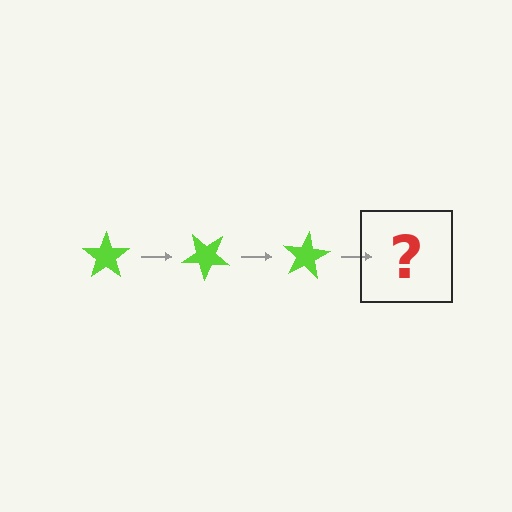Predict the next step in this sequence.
The next step is a lime star rotated 120 degrees.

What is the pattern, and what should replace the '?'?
The pattern is that the star rotates 40 degrees each step. The '?' should be a lime star rotated 120 degrees.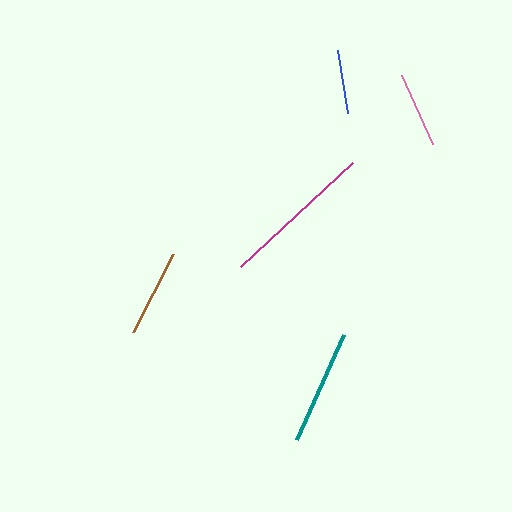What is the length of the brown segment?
The brown segment is approximately 88 pixels long.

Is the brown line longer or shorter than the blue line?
The brown line is longer than the blue line.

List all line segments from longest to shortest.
From longest to shortest: magenta, teal, brown, pink, blue.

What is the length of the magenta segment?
The magenta segment is approximately 153 pixels long.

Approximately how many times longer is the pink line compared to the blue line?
The pink line is approximately 1.2 times the length of the blue line.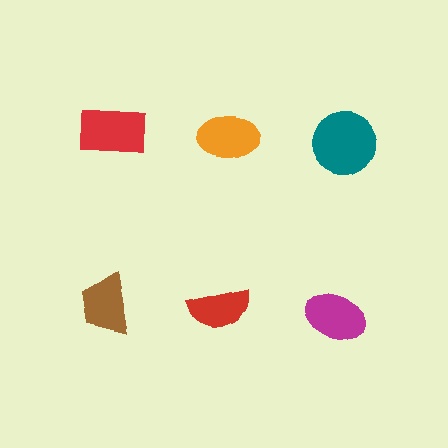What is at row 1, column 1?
A red rectangle.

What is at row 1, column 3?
A teal circle.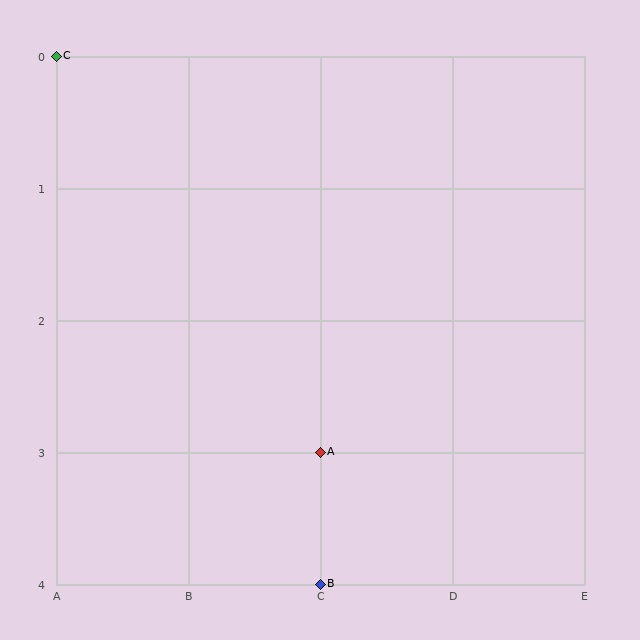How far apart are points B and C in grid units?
Points B and C are 2 columns and 4 rows apart (about 4.5 grid units diagonally).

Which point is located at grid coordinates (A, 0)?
Point C is at (A, 0).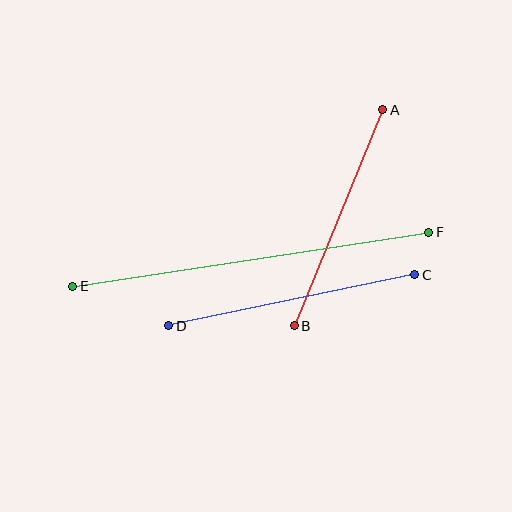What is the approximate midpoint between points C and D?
The midpoint is at approximately (292, 300) pixels.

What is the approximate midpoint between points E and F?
The midpoint is at approximately (251, 259) pixels.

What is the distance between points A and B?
The distance is approximately 233 pixels.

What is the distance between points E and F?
The distance is approximately 360 pixels.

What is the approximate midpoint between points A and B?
The midpoint is at approximately (338, 218) pixels.